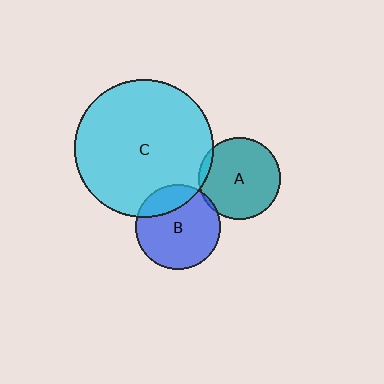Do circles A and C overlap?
Yes.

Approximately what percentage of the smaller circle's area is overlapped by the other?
Approximately 5%.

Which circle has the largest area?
Circle C (cyan).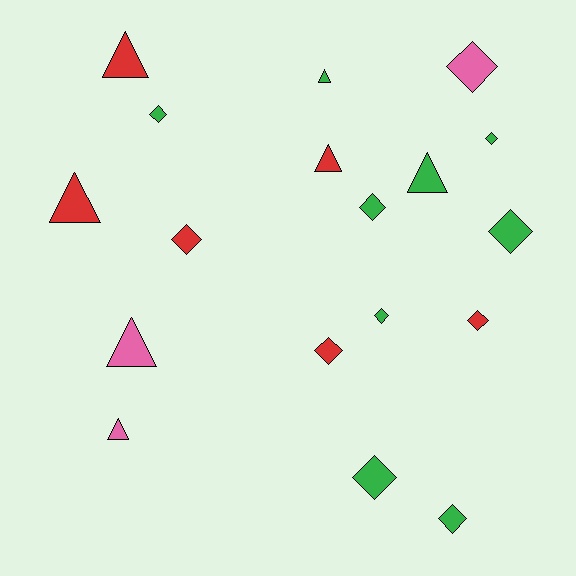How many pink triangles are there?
There are 2 pink triangles.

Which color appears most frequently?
Green, with 9 objects.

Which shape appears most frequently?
Diamond, with 11 objects.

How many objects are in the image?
There are 18 objects.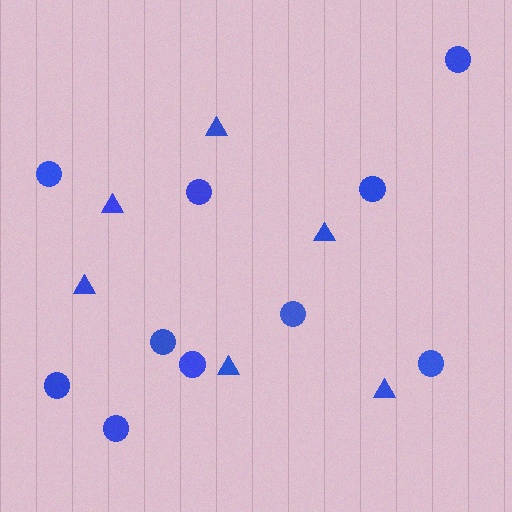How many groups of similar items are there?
There are 2 groups: one group of triangles (6) and one group of circles (10).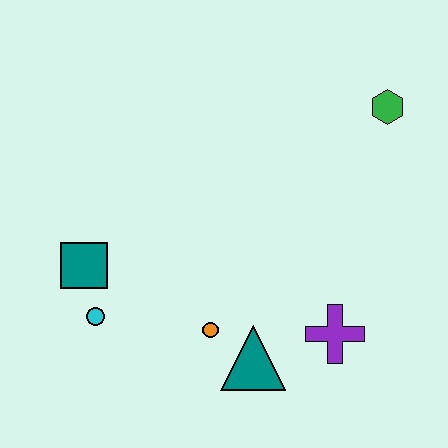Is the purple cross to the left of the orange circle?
No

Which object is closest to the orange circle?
The teal triangle is closest to the orange circle.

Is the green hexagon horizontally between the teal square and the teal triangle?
No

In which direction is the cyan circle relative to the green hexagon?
The cyan circle is to the left of the green hexagon.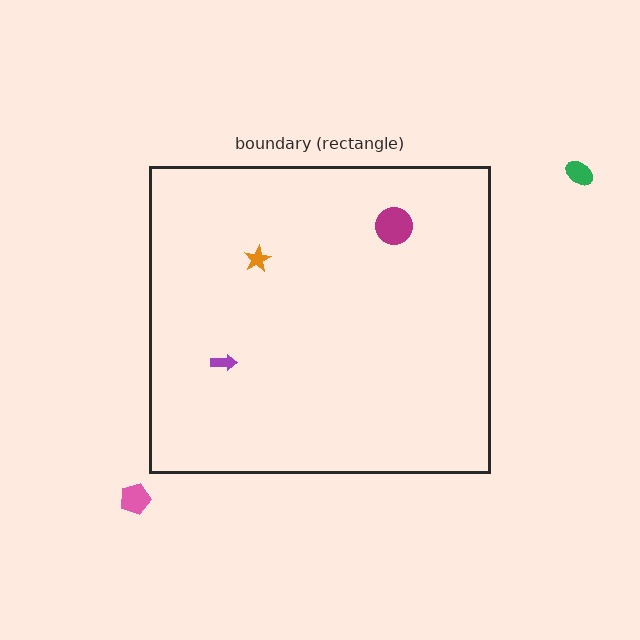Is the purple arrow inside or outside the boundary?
Inside.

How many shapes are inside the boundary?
3 inside, 2 outside.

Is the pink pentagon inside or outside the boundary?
Outside.